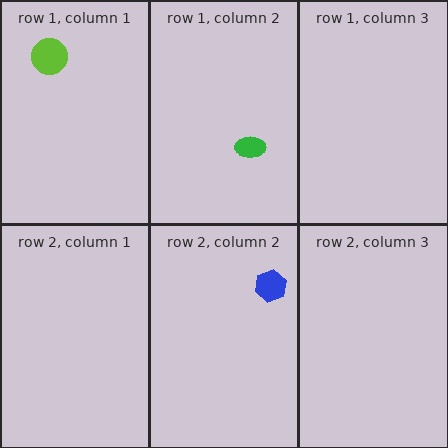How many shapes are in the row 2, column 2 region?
1.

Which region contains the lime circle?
The row 1, column 1 region.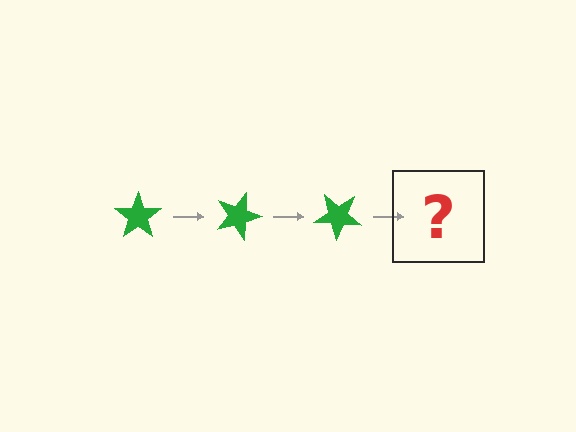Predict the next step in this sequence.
The next step is a green star rotated 60 degrees.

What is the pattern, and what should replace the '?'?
The pattern is that the star rotates 20 degrees each step. The '?' should be a green star rotated 60 degrees.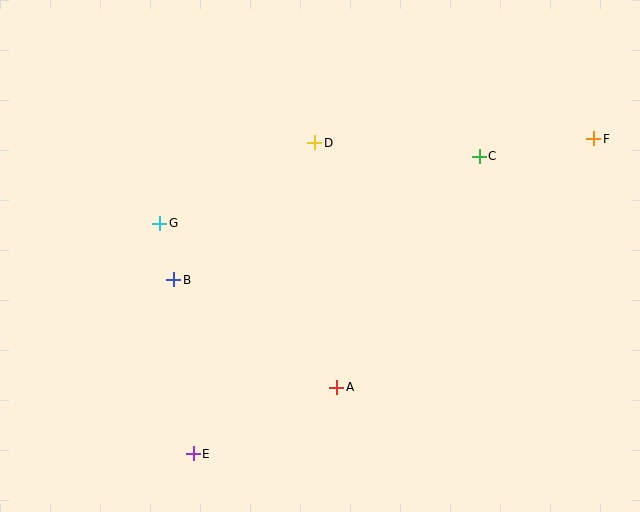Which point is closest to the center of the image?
Point D at (315, 143) is closest to the center.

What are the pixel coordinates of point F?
Point F is at (594, 139).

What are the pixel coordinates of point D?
Point D is at (315, 143).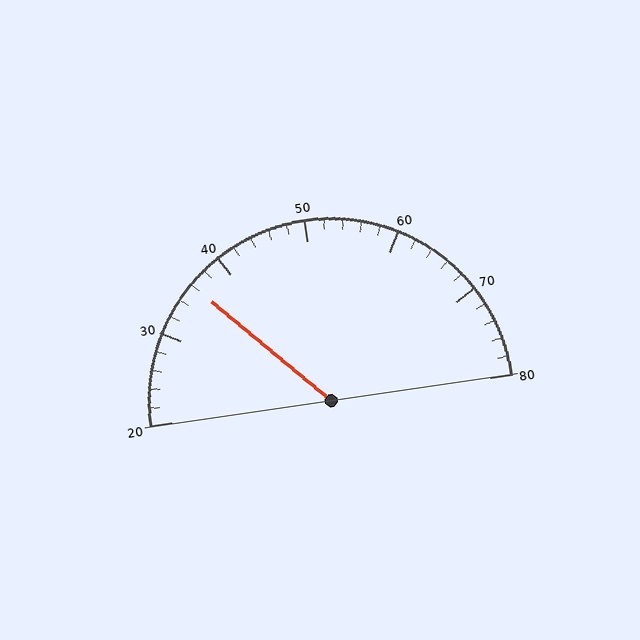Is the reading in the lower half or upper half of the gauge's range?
The reading is in the lower half of the range (20 to 80).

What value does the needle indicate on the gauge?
The needle indicates approximately 36.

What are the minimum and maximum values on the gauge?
The gauge ranges from 20 to 80.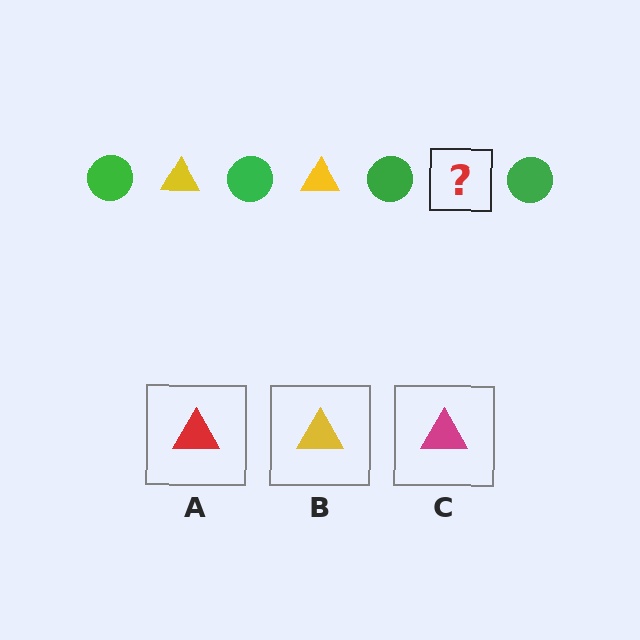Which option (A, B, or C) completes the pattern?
B.